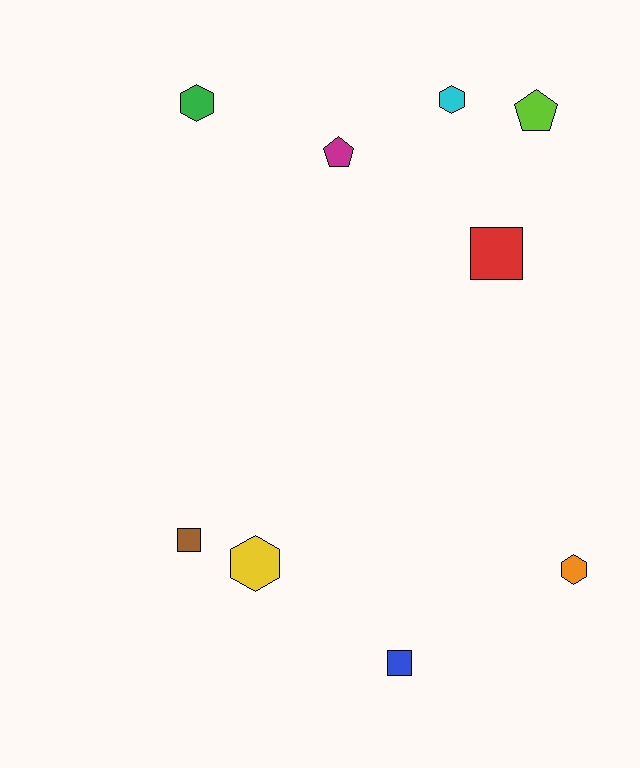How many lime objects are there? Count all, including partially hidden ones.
There is 1 lime object.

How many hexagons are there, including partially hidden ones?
There are 4 hexagons.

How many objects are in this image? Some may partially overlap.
There are 9 objects.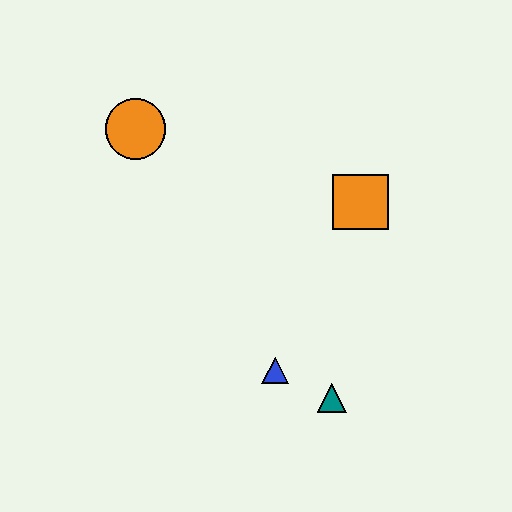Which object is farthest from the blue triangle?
The orange circle is farthest from the blue triangle.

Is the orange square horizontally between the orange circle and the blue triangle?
No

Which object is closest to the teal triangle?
The blue triangle is closest to the teal triangle.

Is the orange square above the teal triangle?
Yes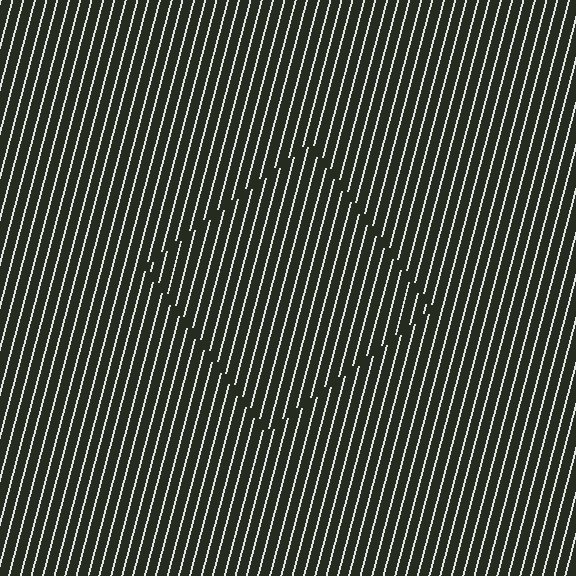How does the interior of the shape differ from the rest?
The interior of the shape contains the same grating, shifted by half a period — the contour is defined by the phase discontinuity where line-ends from the inner and outer gratings abut.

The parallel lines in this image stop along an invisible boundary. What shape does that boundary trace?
An illusory square. The interior of the shape contains the same grating, shifted by half a period — the contour is defined by the phase discontinuity where line-ends from the inner and outer gratings abut.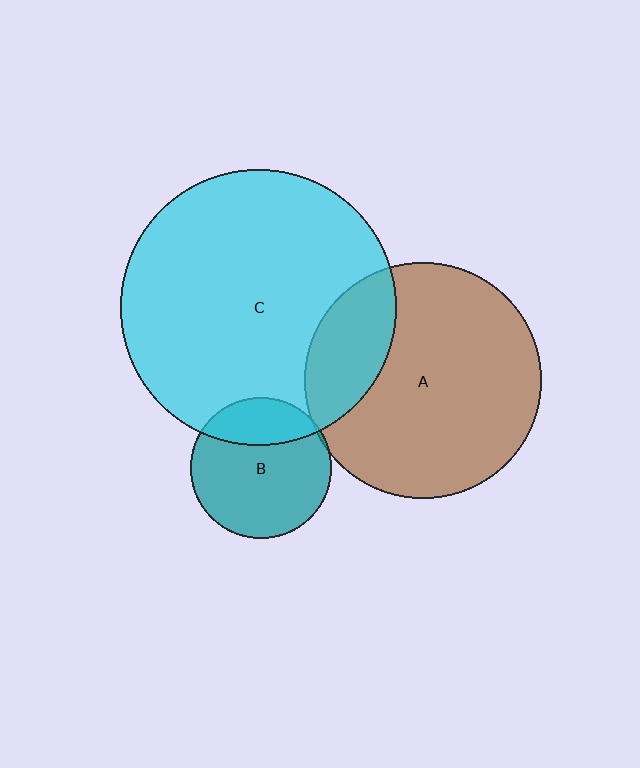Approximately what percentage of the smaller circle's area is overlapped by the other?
Approximately 20%.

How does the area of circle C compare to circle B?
Approximately 3.9 times.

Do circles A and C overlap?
Yes.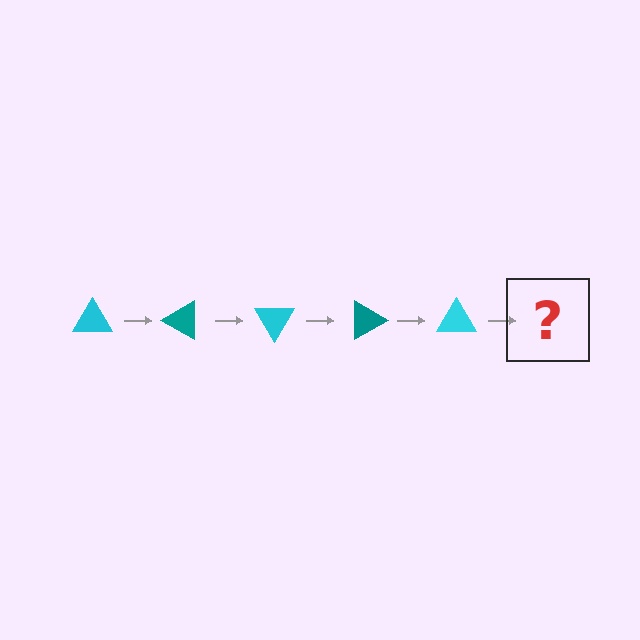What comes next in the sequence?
The next element should be a teal triangle, rotated 150 degrees from the start.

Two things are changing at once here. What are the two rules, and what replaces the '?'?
The two rules are that it rotates 30 degrees each step and the color cycles through cyan and teal. The '?' should be a teal triangle, rotated 150 degrees from the start.